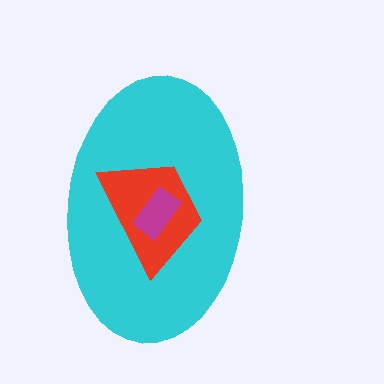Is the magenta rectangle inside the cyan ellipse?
Yes.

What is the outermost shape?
The cyan ellipse.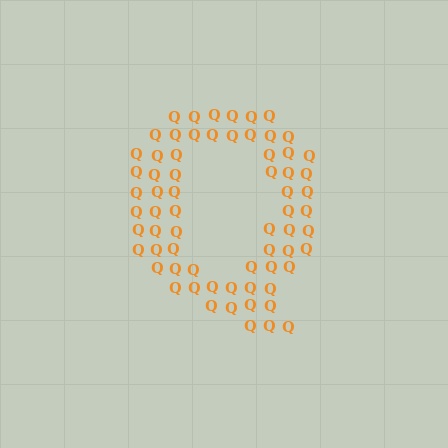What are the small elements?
The small elements are letter Q's.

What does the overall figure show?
The overall figure shows the letter Q.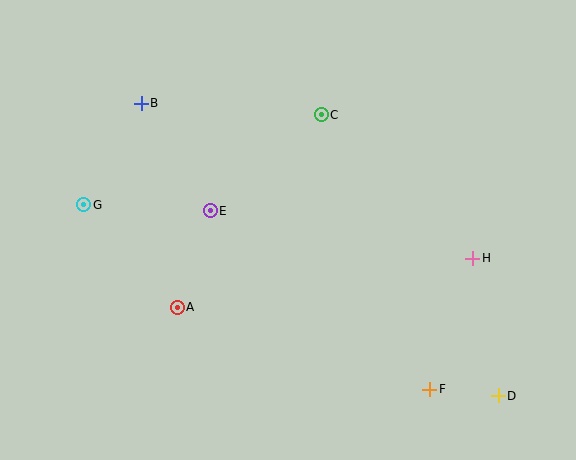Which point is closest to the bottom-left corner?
Point A is closest to the bottom-left corner.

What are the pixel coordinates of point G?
Point G is at (84, 205).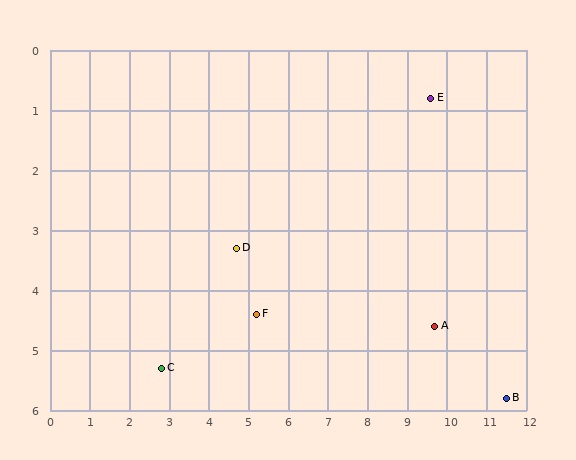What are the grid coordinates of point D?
Point D is at approximately (4.7, 3.3).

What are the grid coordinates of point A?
Point A is at approximately (9.7, 4.6).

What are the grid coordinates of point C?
Point C is at approximately (2.8, 5.3).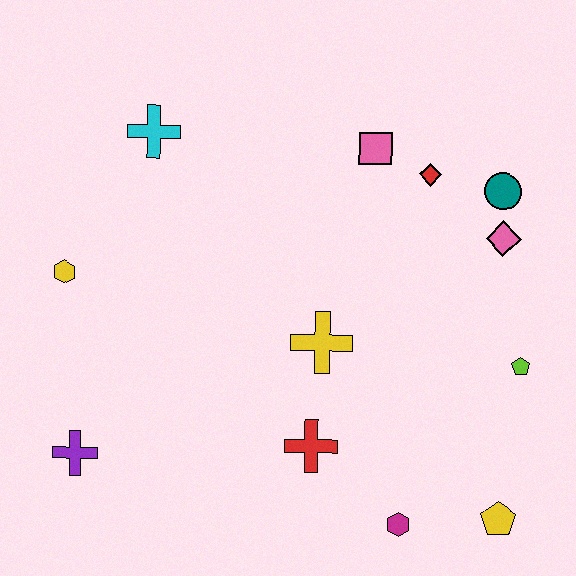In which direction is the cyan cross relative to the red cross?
The cyan cross is above the red cross.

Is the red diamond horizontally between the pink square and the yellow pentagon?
Yes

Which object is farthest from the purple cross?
The teal circle is farthest from the purple cross.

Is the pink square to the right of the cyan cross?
Yes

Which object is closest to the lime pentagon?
The pink diamond is closest to the lime pentagon.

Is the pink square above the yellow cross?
Yes